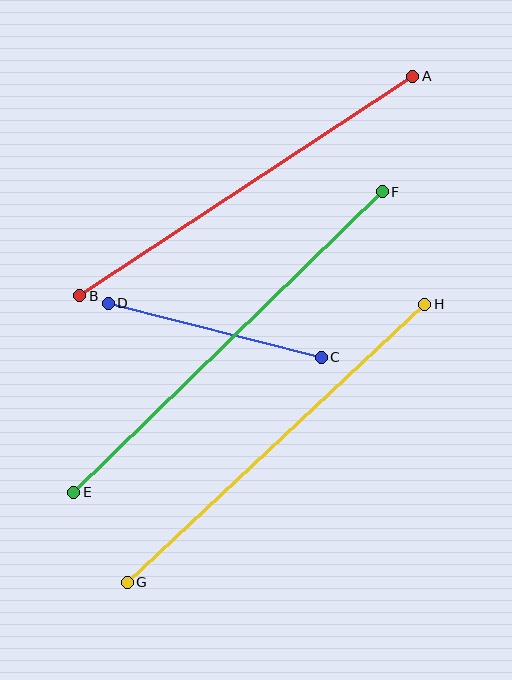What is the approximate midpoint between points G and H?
The midpoint is at approximately (276, 443) pixels.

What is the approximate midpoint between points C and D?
The midpoint is at approximately (215, 330) pixels.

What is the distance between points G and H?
The distance is approximately 407 pixels.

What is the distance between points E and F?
The distance is approximately 431 pixels.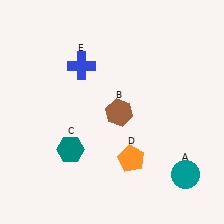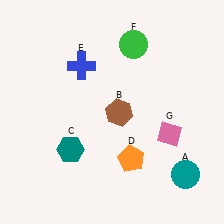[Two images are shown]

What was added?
A green circle (F), a pink diamond (G) were added in Image 2.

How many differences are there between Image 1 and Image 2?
There are 2 differences between the two images.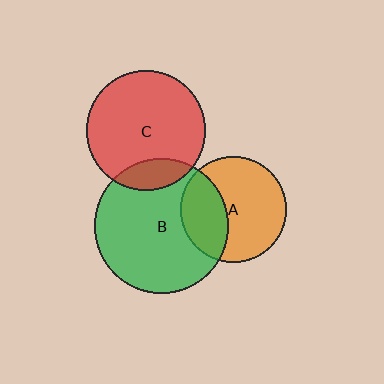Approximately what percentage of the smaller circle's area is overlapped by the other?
Approximately 35%.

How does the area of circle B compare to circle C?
Approximately 1.3 times.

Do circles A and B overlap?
Yes.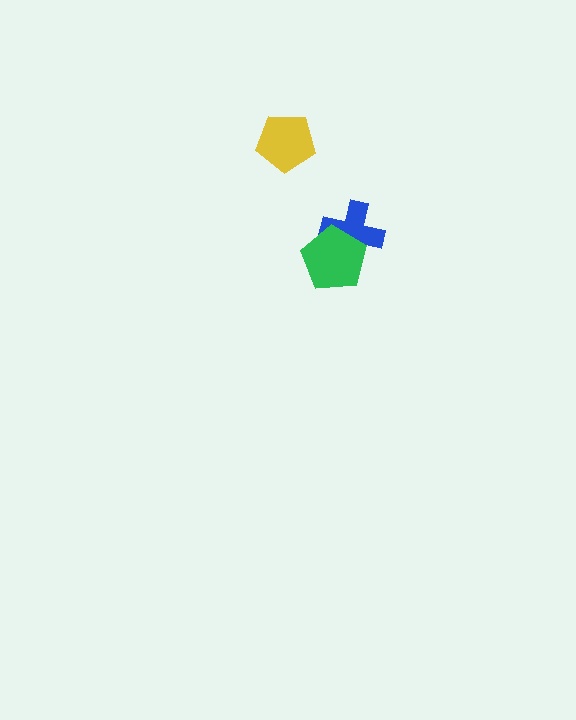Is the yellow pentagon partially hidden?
No, no other shape covers it.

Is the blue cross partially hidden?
Yes, it is partially covered by another shape.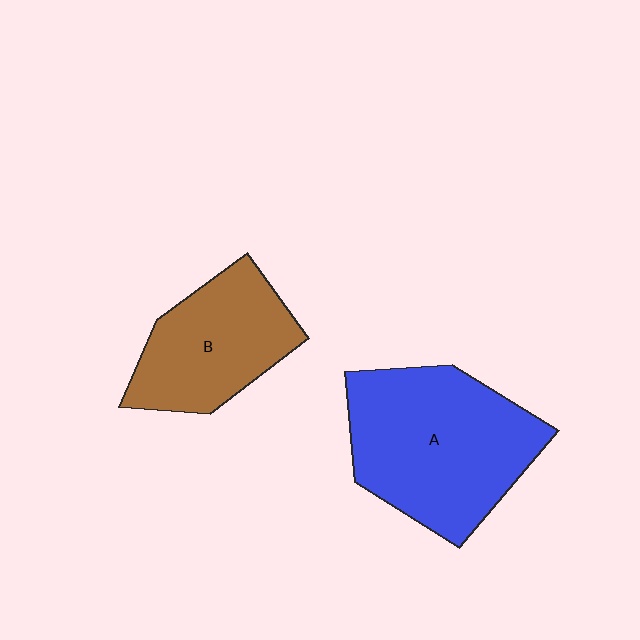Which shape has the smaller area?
Shape B (brown).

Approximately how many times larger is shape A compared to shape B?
Approximately 1.5 times.